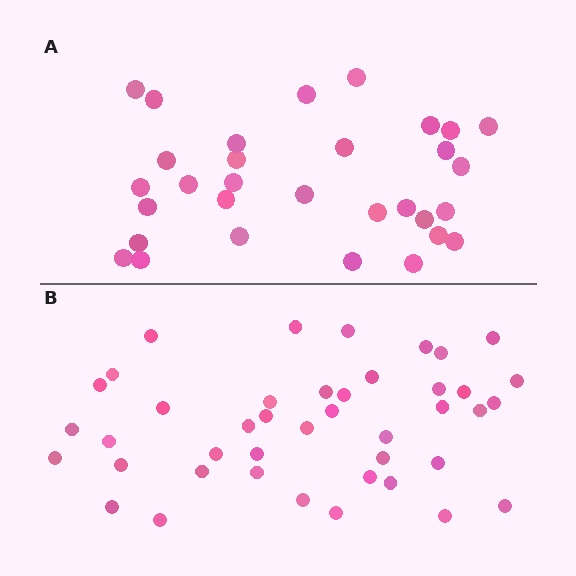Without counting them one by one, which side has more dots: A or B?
Region B (the bottom region) has more dots.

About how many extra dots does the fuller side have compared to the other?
Region B has roughly 12 or so more dots than region A.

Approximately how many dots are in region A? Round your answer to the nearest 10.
About 30 dots. (The exact count is 31, which rounds to 30.)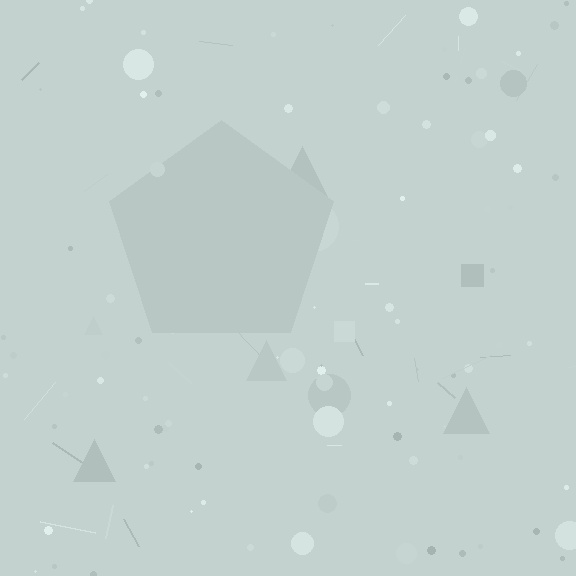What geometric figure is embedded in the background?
A pentagon is embedded in the background.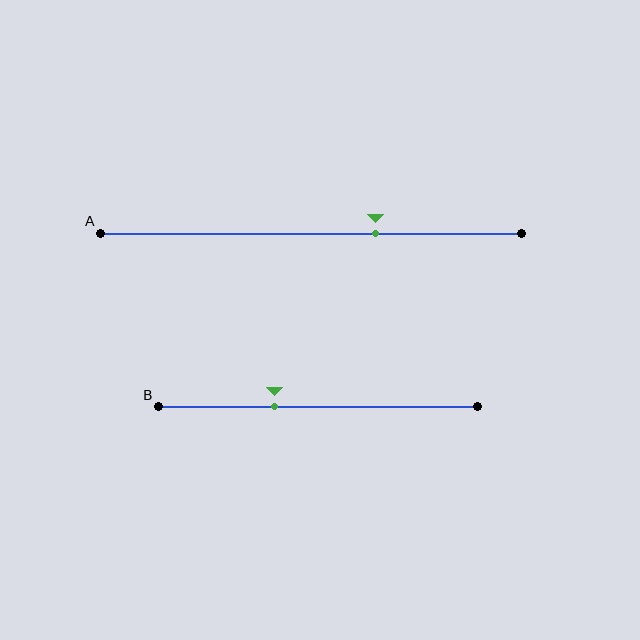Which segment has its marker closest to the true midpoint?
Segment B has its marker closest to the true midpoint.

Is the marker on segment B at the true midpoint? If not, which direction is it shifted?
No, the marker on segment B is shifted to the left by about 13% of the segment length.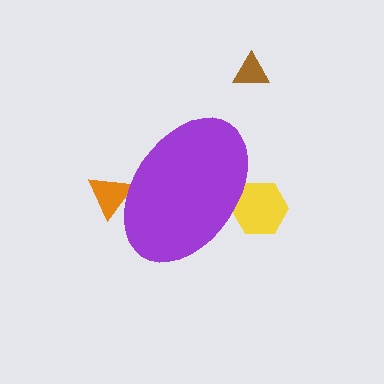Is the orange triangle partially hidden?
Yes, the orange triangle is partially hidden behind the purple ellipse.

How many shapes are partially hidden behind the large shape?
2 shapes are partially hidden.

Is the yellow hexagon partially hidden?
Yes, the yellow hexagon is partially hidden behind the purple ellipse.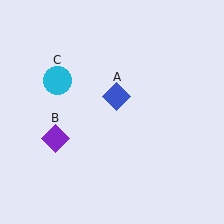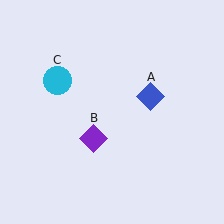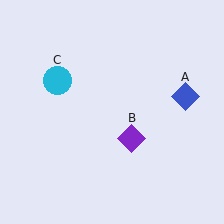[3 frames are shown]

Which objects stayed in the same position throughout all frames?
Cyan circle (object C) remained stationary.